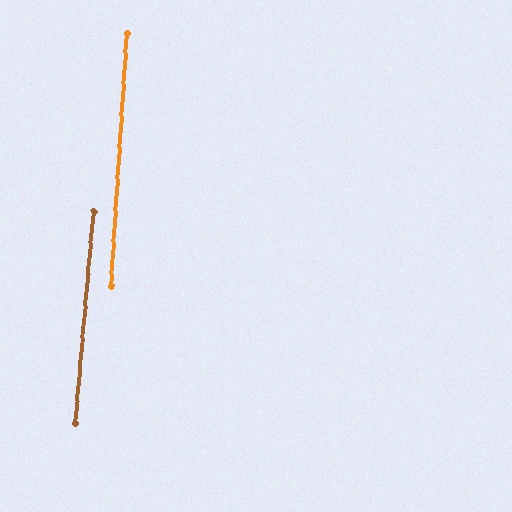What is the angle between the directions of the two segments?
Approximately 2 degrees.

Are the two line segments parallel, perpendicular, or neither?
Parallel — their directions differ by only 1.6°.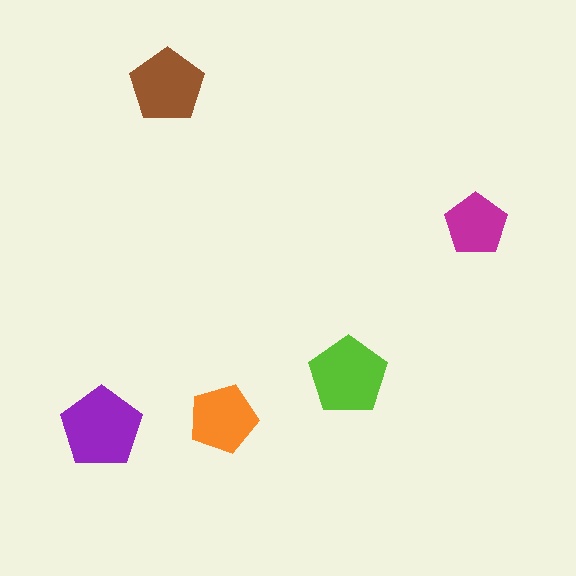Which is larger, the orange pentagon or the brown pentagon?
The brown one.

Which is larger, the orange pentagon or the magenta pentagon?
The orange one.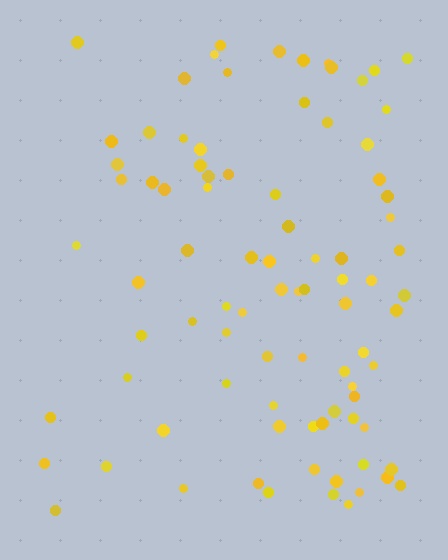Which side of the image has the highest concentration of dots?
The right.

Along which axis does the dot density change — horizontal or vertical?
Horizontal.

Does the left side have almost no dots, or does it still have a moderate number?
Still a moderate number, just noticeably fewer than the right.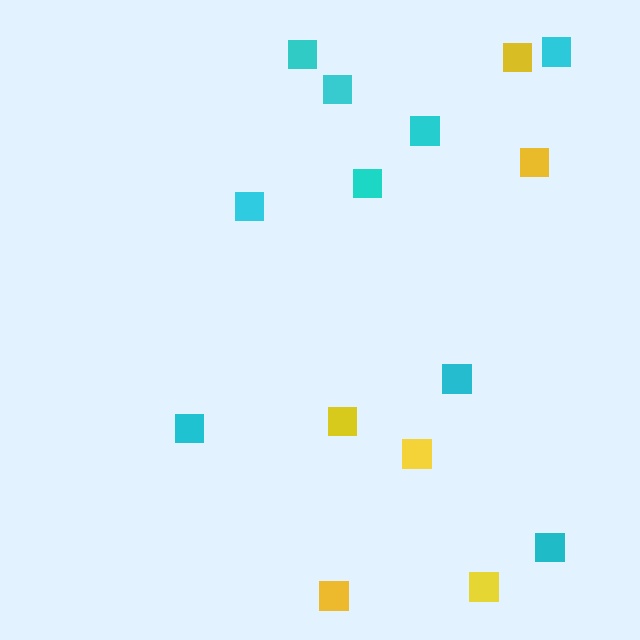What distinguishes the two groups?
There are 2 groups: one group of yellow squares (6) and one group of cyan squares (9).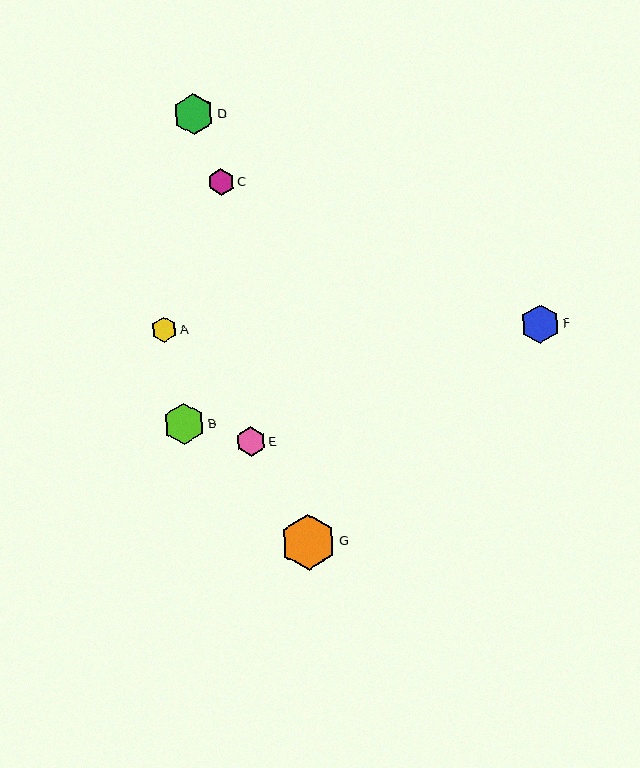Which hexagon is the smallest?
Hexagon A is the smallest with a size of approximately 25 pixels.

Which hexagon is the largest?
Hexagon G is the largest with a size of approximately 56 pixels.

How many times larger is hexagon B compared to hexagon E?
Hexagon B is approximately 1.4 times the size of hexagon E.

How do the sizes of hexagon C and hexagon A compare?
Hexagon C and hexagon A are approximately the same size.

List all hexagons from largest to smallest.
From largest to smallest: G, B, D, F, E, C, A.